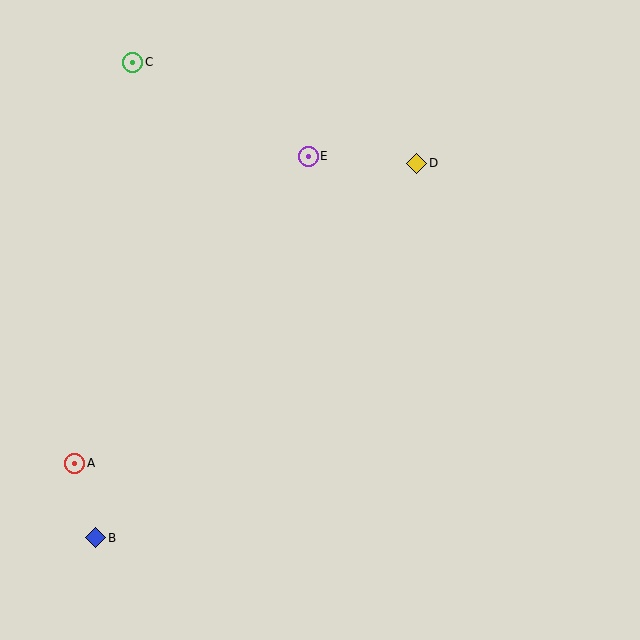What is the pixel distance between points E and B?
The distance between E and B is 437 pixels.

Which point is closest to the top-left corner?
Point C is closest to the top-left corner.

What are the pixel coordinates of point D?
Point D is at (417, 163).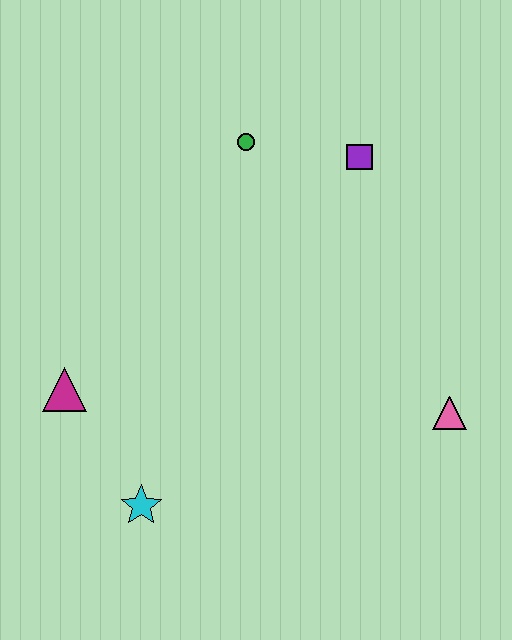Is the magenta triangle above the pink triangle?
Yes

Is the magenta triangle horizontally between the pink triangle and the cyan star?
No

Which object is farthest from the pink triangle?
The magenta triangle is farthest from the pink triangle.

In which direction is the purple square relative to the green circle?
The purple square is to the right of the green circle.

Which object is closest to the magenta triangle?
The cyan star is closest to the magenta triangle.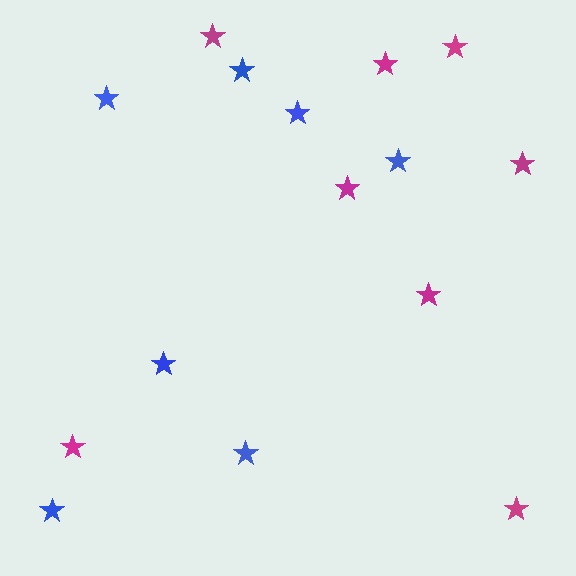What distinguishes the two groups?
There are 2 groups: one group of magenta stars (8) and one group of blue stars (7).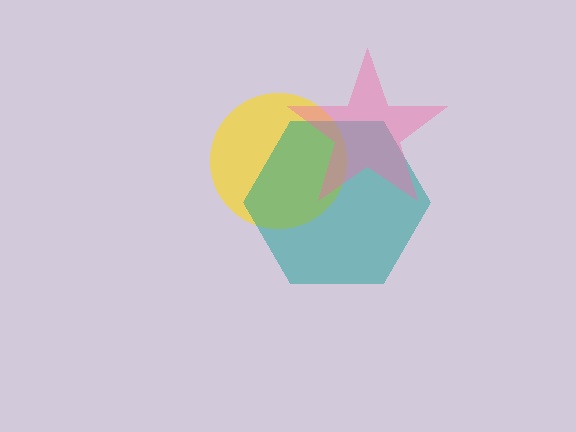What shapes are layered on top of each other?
The layered shapes are: a yellow circle, a teal hexagon, a pink star.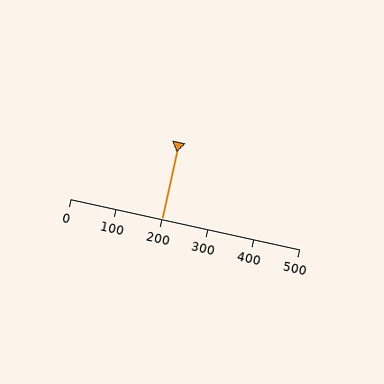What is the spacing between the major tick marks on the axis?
The major ticks are spaced 100 apart.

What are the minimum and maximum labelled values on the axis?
The axis runs from 0 to 500.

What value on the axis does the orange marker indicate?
The marker indicates approximately 200.